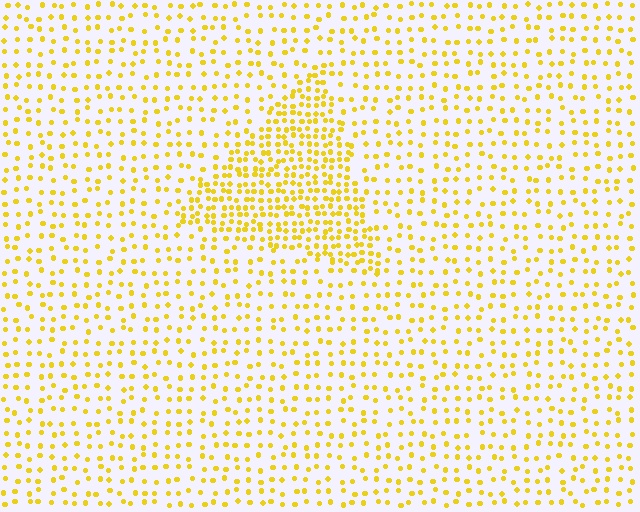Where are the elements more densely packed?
The elements are more densely packed inside the triangle boundary.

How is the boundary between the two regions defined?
The boundary is defined by a change in element density (approximately 2.2x ratio). All elements are the same color, size, and shape.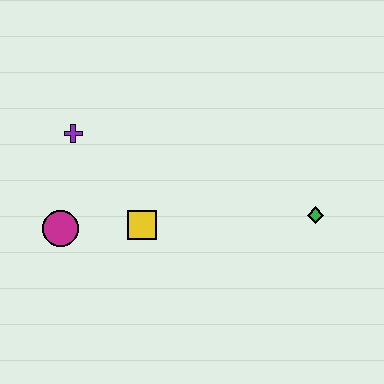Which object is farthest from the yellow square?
The green diamond is farthest from the yellow square.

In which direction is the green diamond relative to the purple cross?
The green diamond is to the right of the purple cross.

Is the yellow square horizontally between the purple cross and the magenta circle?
No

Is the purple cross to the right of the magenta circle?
Yes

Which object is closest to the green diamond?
The yellow square is closest to the green diamond.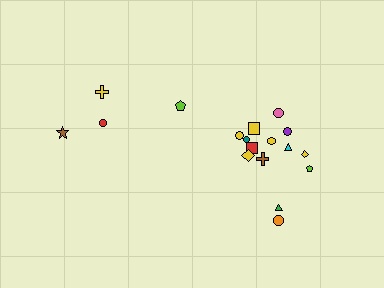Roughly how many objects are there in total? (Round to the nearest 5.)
Roughly 20 objects in total.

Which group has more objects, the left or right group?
The right group.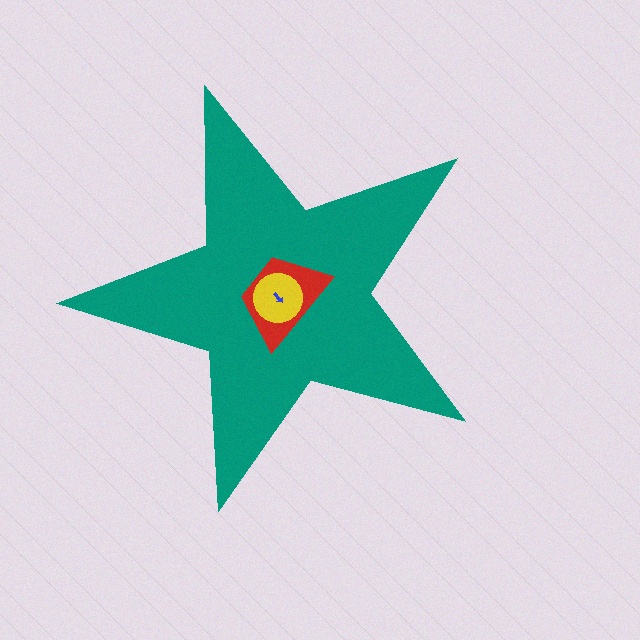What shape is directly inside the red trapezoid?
The yellow circle.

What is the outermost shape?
The teal star.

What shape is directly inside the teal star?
The red trapezoid.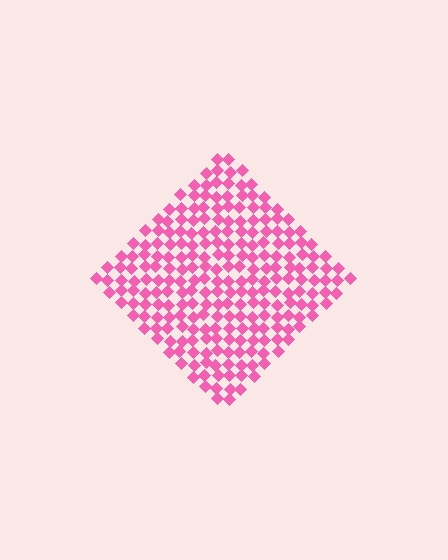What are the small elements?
The small elements are diamonds.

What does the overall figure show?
The overall figure shows a diamond.